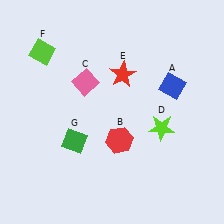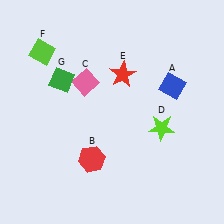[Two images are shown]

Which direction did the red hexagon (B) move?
The red hexagon (B) moved left.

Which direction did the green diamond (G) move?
The green diamond (G) moved up.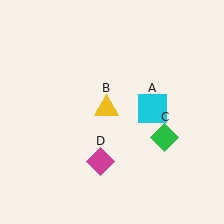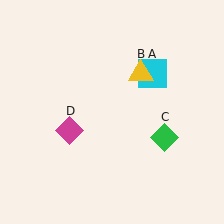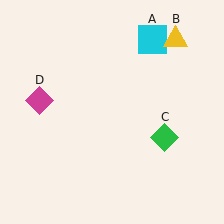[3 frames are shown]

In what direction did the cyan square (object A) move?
The cyan square (object A) moved up.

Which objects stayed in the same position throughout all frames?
Green diamond (object C) remained stationary.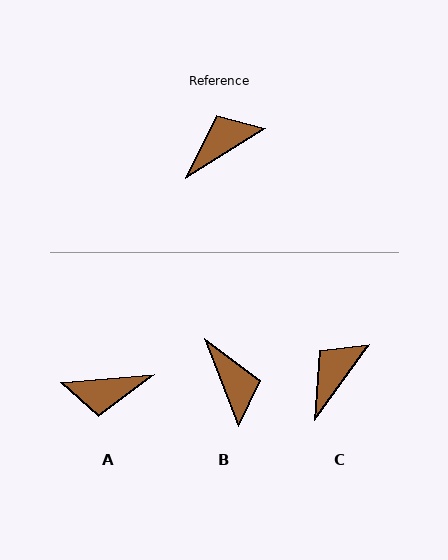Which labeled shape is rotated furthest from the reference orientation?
A, about 153 degrees away.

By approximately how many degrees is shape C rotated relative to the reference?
Approximately 22 degrees counter-clockwise.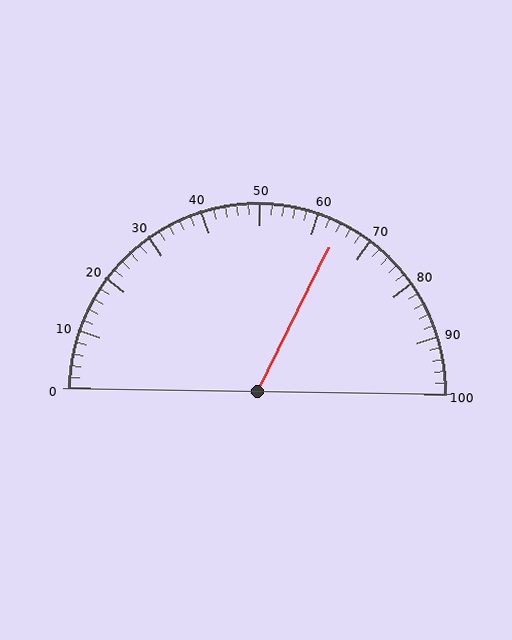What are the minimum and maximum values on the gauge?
The gauge ranges from 0 to 100.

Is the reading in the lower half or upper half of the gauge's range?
The reading is in the upper half of the range (0 to 100).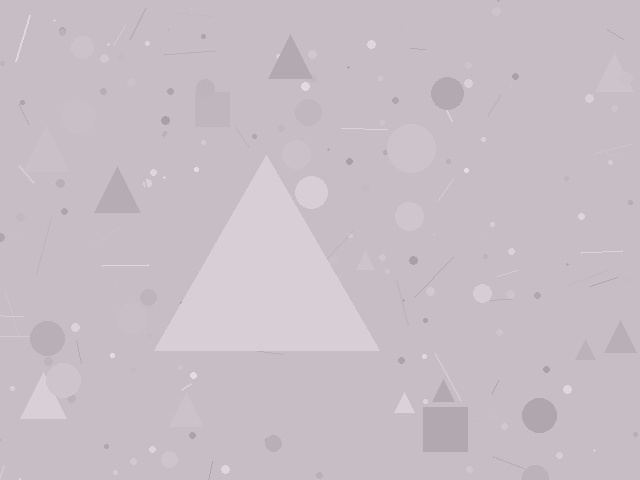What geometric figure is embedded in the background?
A triangle is embedded in the background.